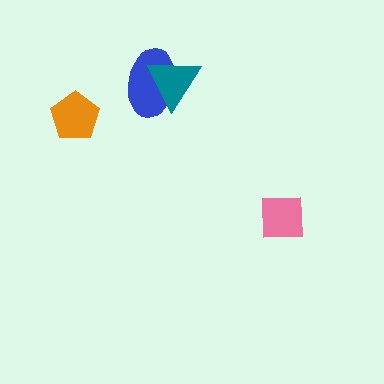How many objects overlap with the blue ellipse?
1 object overlaps with the blue ellipse.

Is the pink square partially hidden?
No, no other shape covers it.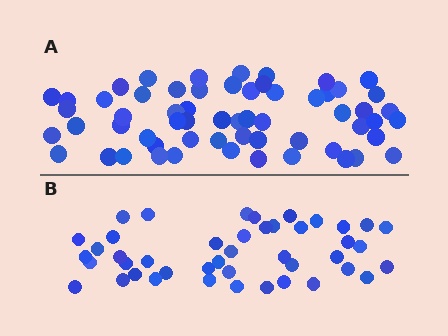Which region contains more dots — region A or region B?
Region A (the top region) has more dots.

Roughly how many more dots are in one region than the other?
Region A has approximately 15 more dots than region B.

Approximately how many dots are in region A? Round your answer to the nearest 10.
About 60 dots.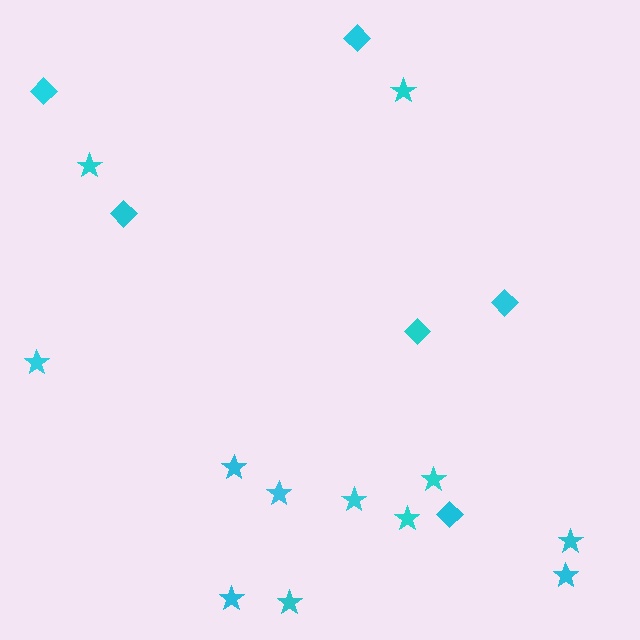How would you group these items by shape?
There are 2 groups: one group of stars (12) and one group of diamonds (6).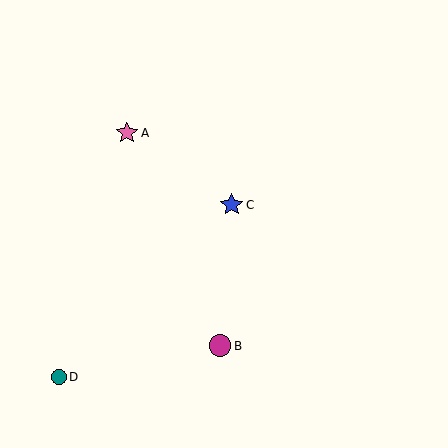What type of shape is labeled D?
Shape D is a teal circle.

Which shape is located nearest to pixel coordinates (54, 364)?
The teal circle (labeled D) at (59, 377) is nearest to that location.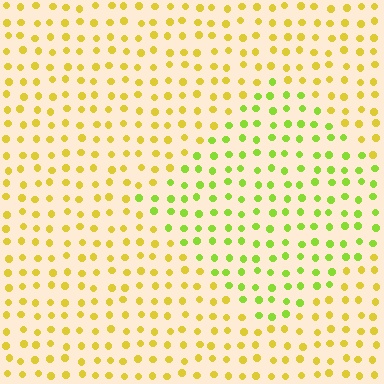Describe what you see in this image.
The image is filled with small yellow elements in a uniform arrangement. A diamond-shaped region is visible where the elements are tinted to a slightly different hue, forming a subtle color boundary.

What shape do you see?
I see a diamond.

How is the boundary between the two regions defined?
The boundary is defined purely by a slight shift in hue (about 36 degrees). Spacing, size, and orientation are identical on both sides.